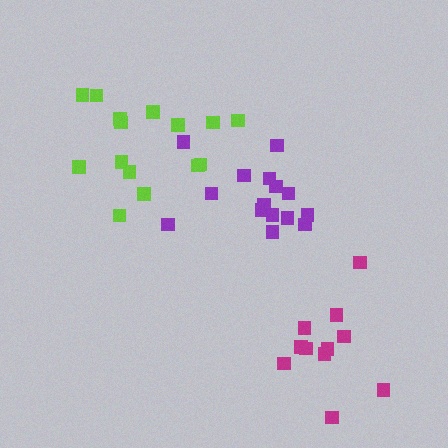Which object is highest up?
The lime cluster is topmost.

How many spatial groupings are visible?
There are 3 spatial groupings.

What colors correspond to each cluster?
The clusters are colored: magenta, purple, lime.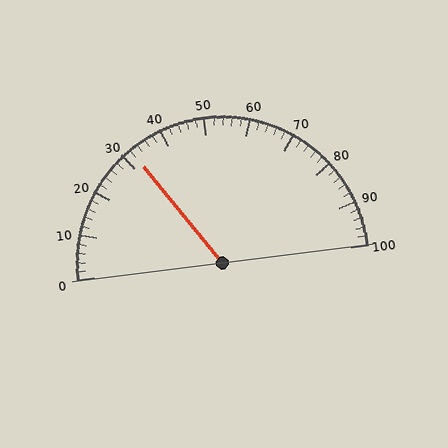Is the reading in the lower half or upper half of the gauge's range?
The reading is in the lower half of the range (0 to 100).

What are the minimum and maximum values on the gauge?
The gauge ranges from 0 to 100.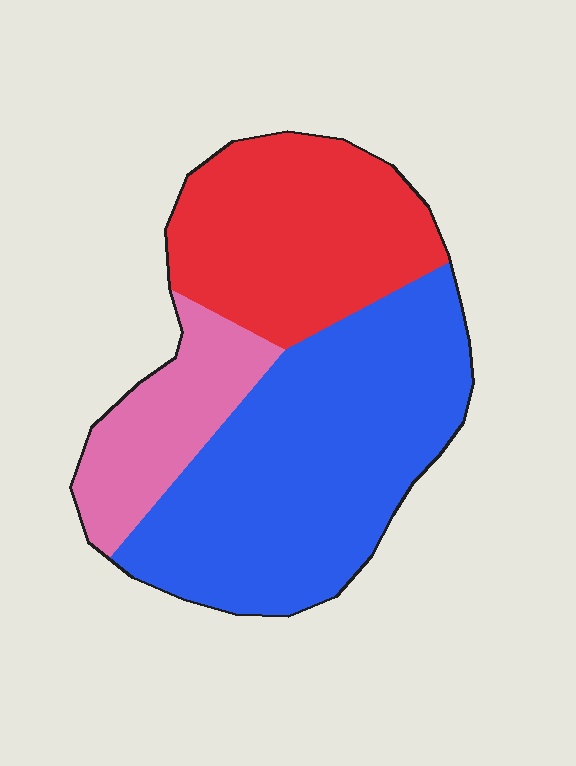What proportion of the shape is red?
Red takes up between a sixth and a third of the shape.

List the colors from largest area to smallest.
From largest to smallest: blue, red, pink.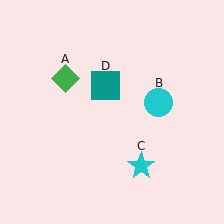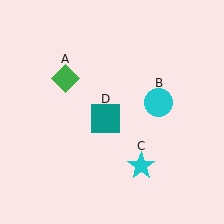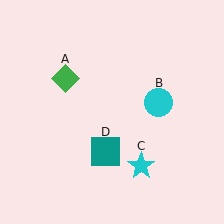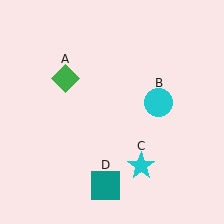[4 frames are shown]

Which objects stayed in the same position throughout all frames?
Green diamond (object A) and cyan circle (object B) and cyan star (object C) remained stationary.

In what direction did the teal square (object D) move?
The teal square (object D) moved down.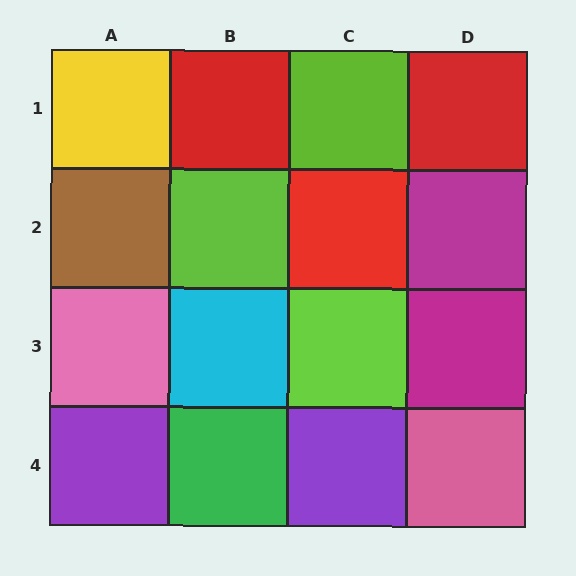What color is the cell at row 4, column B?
Green.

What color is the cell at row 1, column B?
Red.